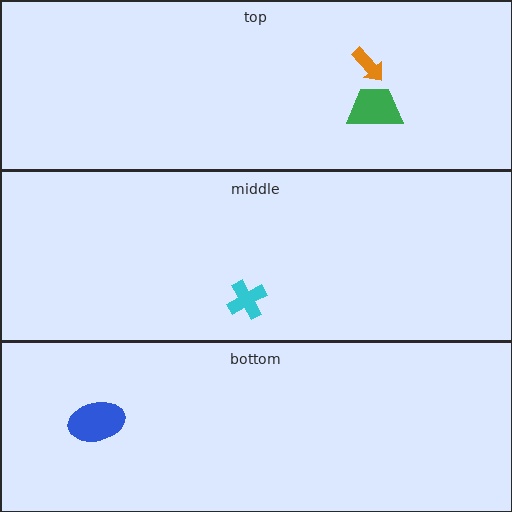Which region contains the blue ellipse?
The bottom region.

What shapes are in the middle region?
The cyan cross.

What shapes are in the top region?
The orange arrow, the green trapezoid.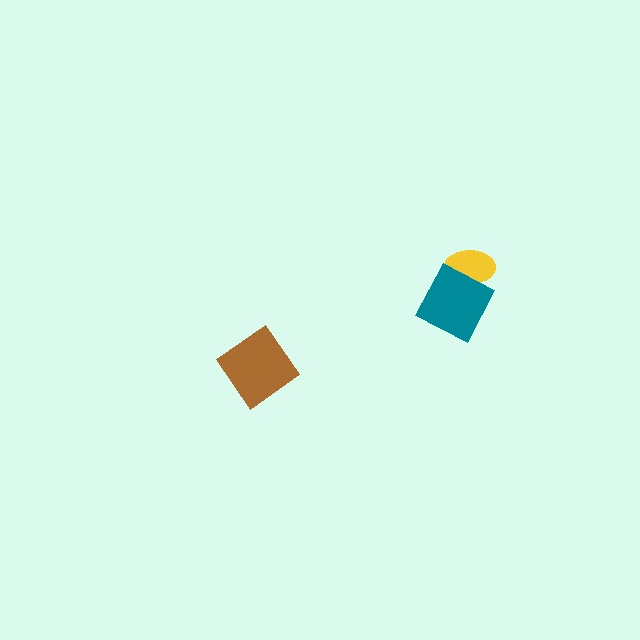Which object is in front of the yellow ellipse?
The teal diamond is in front of the yellow ellipse.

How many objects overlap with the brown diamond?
0 objects overlap with the brown diamond.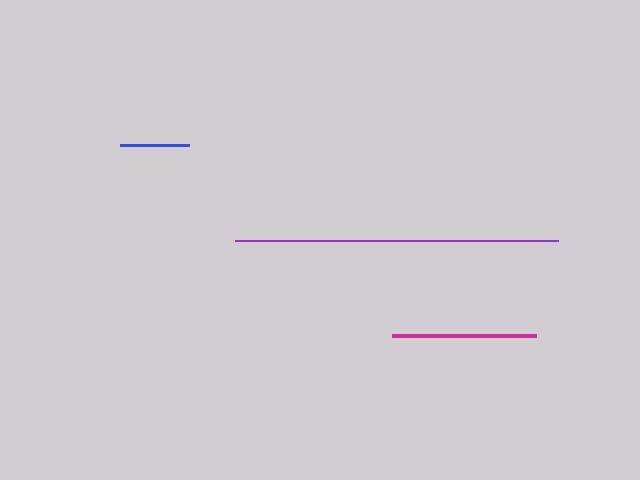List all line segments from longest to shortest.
From longest to shortest: purple, magenta, blue.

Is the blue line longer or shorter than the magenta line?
The magenta line is longer than the blue line.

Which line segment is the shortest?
The blue line is the shortest at approximately 70 pixels.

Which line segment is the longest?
The purple line is the longest at approximately 322 pixels.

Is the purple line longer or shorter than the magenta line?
The purple line is longer than the magenta line.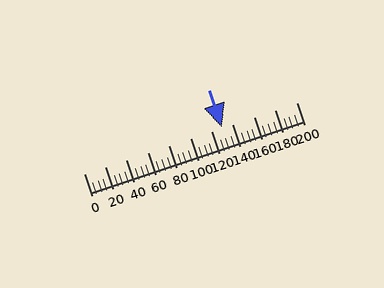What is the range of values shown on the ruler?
The ruler shows values from 0 to 200.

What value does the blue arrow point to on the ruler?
The blue arrow points to approximately 130.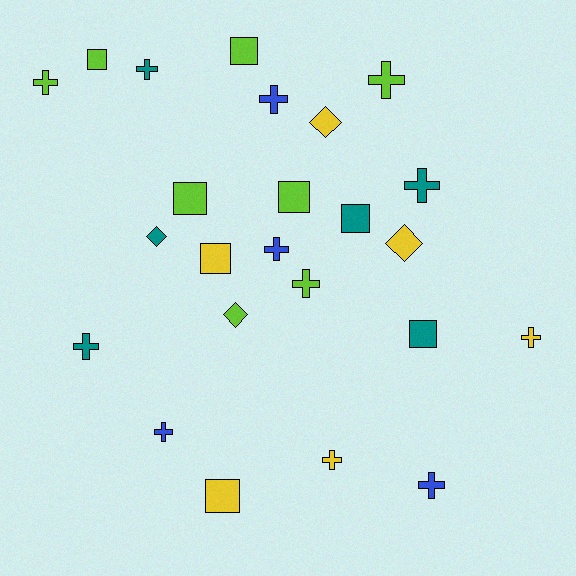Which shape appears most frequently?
Cross, with 12 objects.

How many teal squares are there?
There are 2 teal squares.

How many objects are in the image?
There are 24 objects.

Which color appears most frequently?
Lime, with 8 objects.